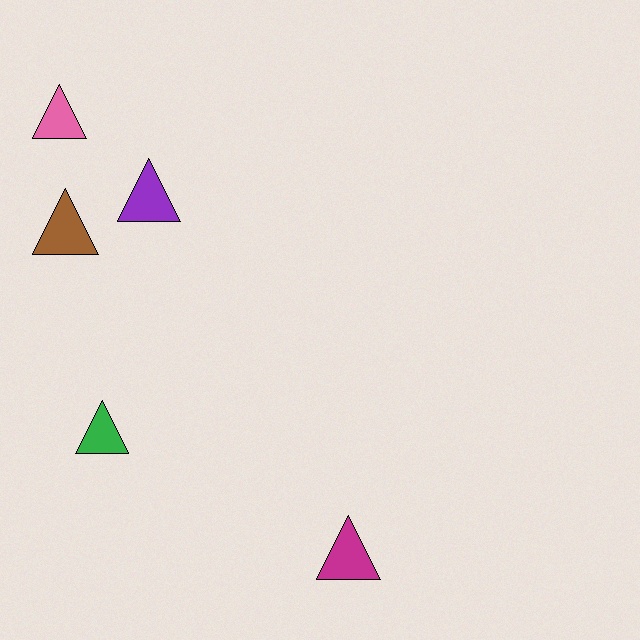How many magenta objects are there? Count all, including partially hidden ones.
There is 1 magenta object.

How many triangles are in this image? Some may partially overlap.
There are 5 triangles.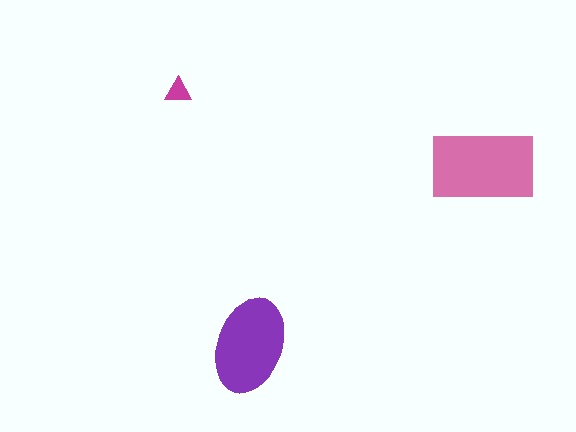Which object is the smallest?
The magenta triangle.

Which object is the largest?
The pink rectangle.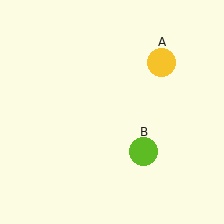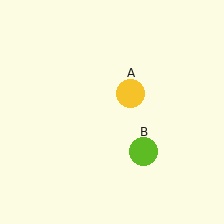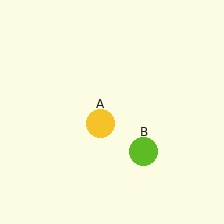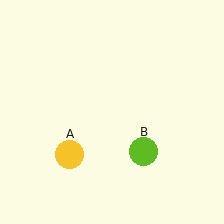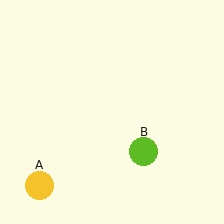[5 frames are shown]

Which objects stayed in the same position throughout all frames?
Lime circle (object B) remained stationary.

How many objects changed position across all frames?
1 object changed position: yellow circle (object A).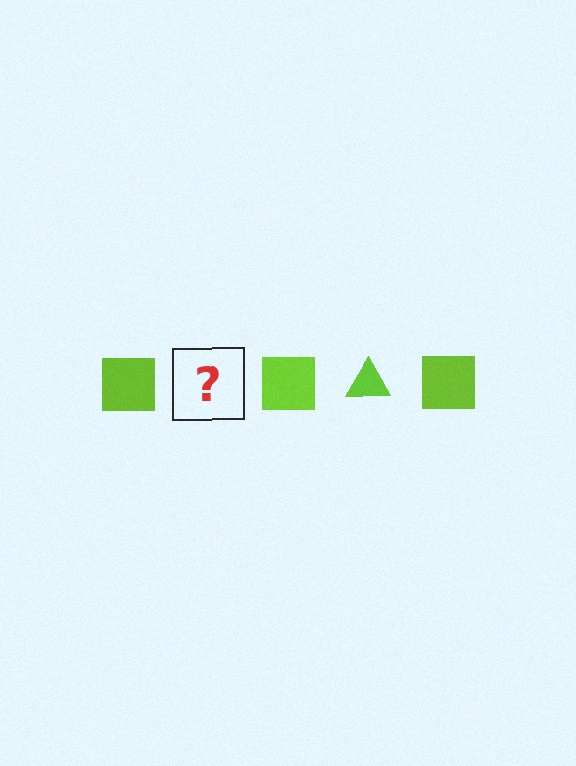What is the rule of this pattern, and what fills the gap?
The rule is that the pattern cycles through square, triangle shapes in lime. The gap should be filled with a lime triangle.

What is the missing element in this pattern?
The missing element is a lime triangle.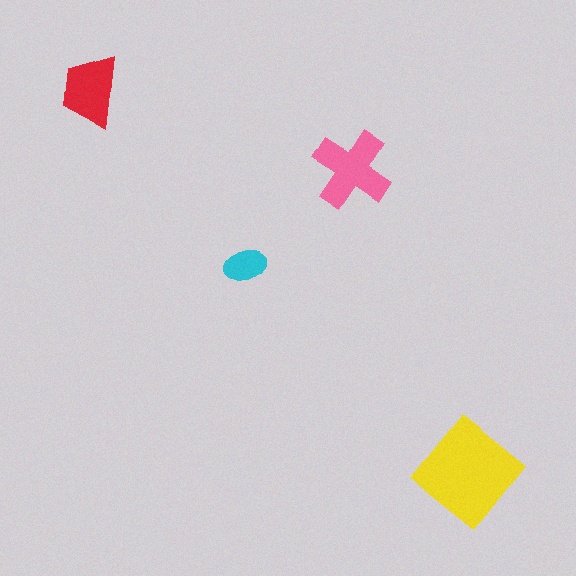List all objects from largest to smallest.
The yellow diamond, the pink cross, the red trapezoid, the cyan ellipse.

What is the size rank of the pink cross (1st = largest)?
2nd.